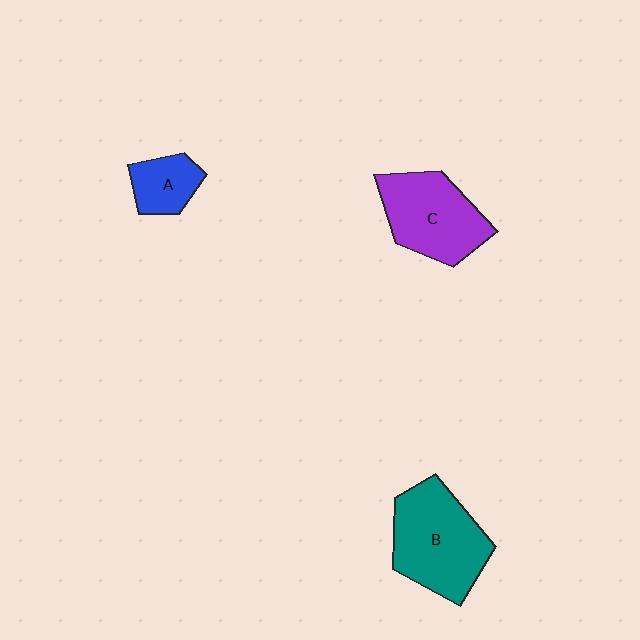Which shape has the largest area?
Shape B (teal).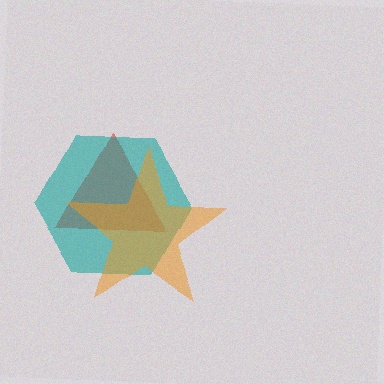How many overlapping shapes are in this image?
There are 3 overlapping shapes in the image.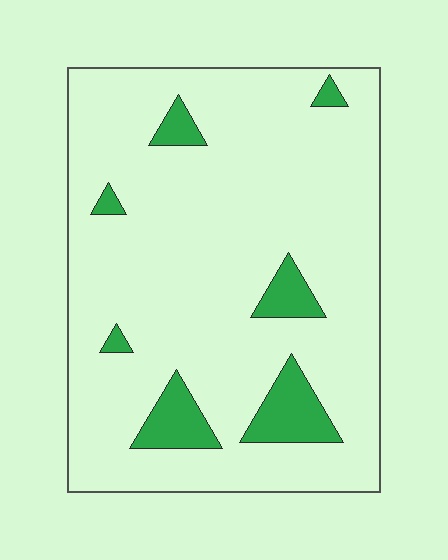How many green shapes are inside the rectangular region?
7.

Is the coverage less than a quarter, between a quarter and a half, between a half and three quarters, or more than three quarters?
Less than a quarter.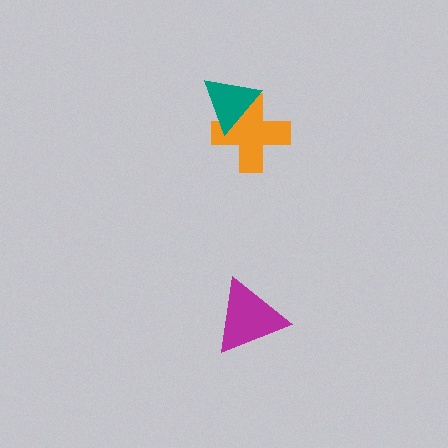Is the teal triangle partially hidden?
No, no other shape covers it.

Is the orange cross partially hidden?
Yes, it is partially covered by another shape.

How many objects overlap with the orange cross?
1 object overlaps with the orange cross.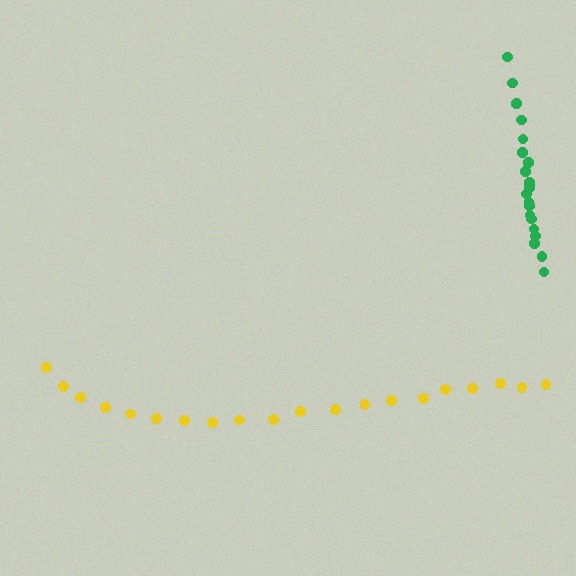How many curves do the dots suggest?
There are 2 distinct paths.